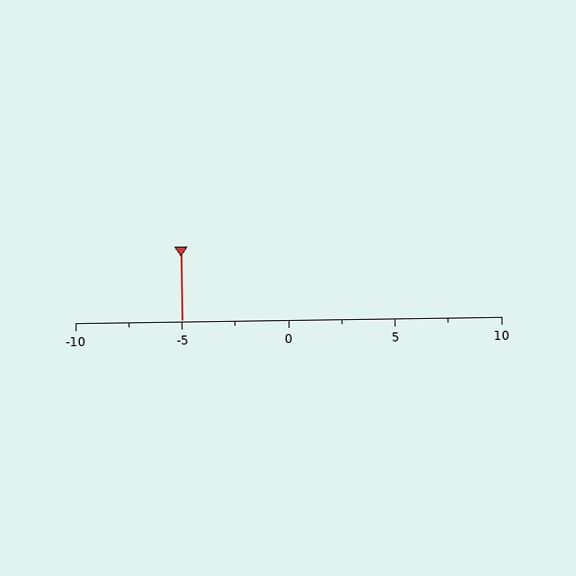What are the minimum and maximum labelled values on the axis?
The axis runs from -10 to 10.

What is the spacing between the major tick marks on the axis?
The major ticks are spaced 5 apart.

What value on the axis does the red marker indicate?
The marker indicates approximately -5.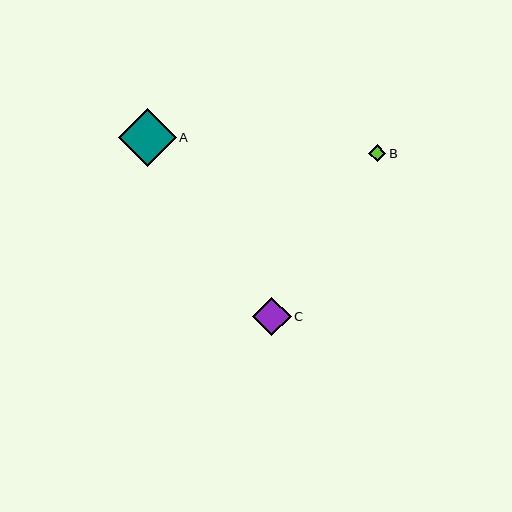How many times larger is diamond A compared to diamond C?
Diamond A is approximately 1.5 times the size of diamond C.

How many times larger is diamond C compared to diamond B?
Diamond C is approximately 2.3 times the size of diamond B.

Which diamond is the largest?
Diamond A is the largest with a size of approximately 58 pixels.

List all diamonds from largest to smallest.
From largest to smallest: A, C, B.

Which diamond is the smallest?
Diamond B is the smallest with a size of approximately 17 pixels.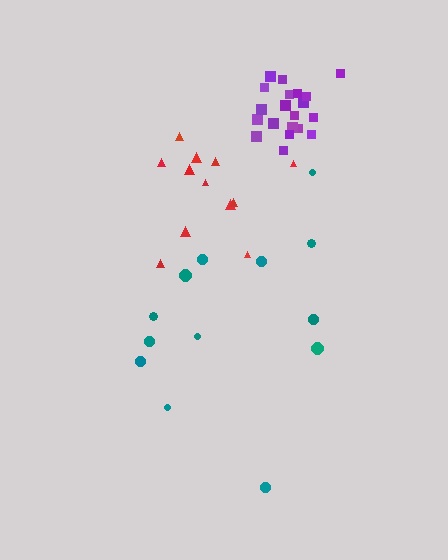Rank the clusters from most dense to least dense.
purple, red, teal.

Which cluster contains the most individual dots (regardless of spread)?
Purple (20).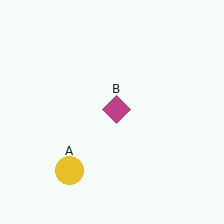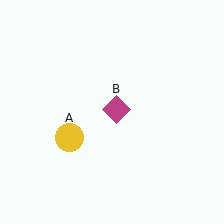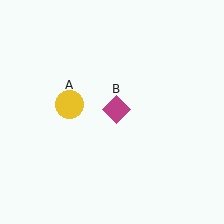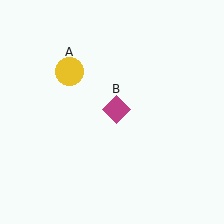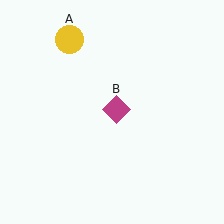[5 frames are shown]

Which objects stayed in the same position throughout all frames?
Magenta diamond (object B) remained stationary.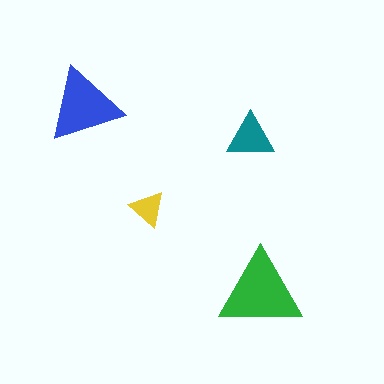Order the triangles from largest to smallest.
the green one, the blue one, the teal one, the yellow one.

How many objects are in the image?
There are 4 objects in the image.